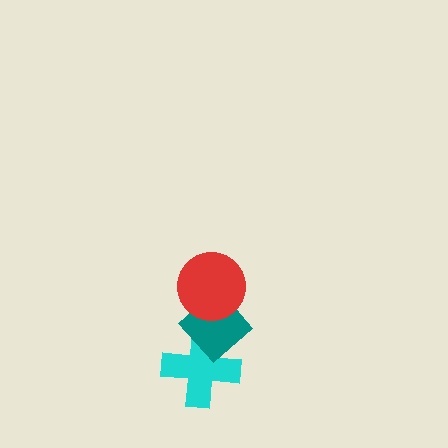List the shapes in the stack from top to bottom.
From top to bottom: the red circle, the teal diamond, the cyan cross.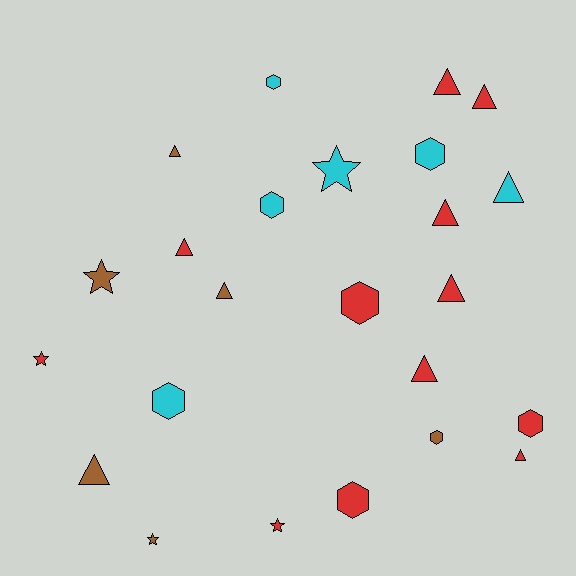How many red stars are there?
There are 2 red stars.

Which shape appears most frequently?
Triangle, with 11 objects.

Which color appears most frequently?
Red, with 12 objects.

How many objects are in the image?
There are 24 objects.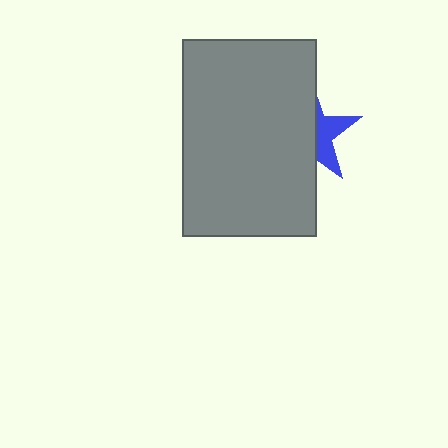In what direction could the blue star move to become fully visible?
The blue star could move right. That would shift it out from behind the gray rectangle entirely.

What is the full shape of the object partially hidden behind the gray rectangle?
The partially hidden object is a blue star.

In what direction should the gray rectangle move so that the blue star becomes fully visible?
The gray rectangle should move left. That is the shortest direction to clear the overlap and leave the blue star fully visible.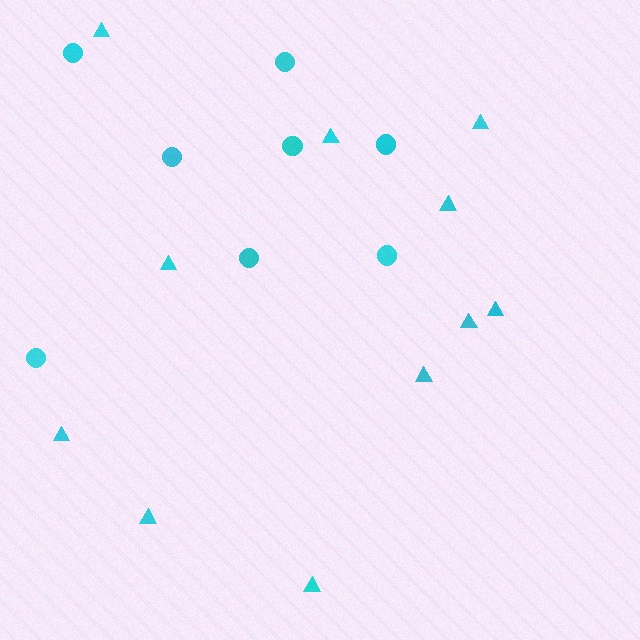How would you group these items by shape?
There are 2 groups: one group of circles (8) and one group of triangles (11).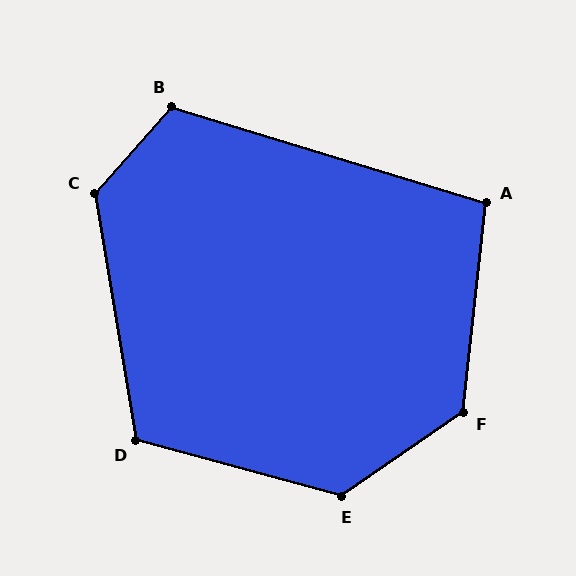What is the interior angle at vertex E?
Approximately 130 degrees (obtuse).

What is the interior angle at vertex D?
Approximately 115 degrees (obtuse).